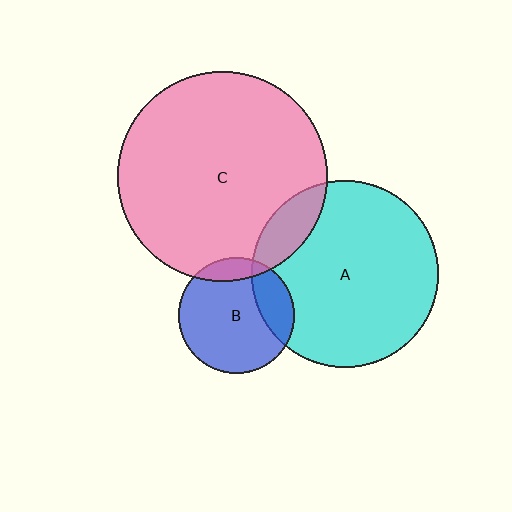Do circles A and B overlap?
Yes.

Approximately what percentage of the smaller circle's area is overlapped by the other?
Approximately 20%.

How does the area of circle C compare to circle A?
Approximately 1.3 times.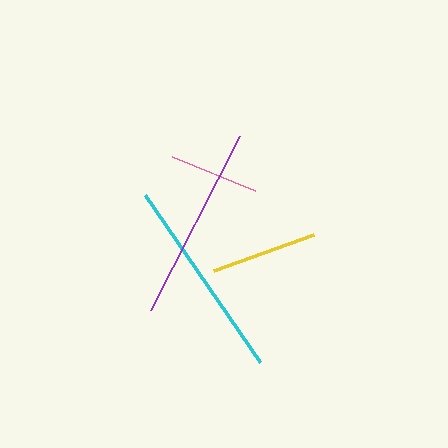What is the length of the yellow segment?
The yellow segment is approximately 106 pixels long.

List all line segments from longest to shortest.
From longest to shortest: cyan, purple, yellow, pink.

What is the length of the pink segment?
The pink segment is approximately 90 pixels long.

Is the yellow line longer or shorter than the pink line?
The yellow line is longer than the pink line.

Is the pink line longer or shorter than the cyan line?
The cyan line is longer than the pink line.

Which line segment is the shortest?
The pink line is the shortest at approximately 90 pixels.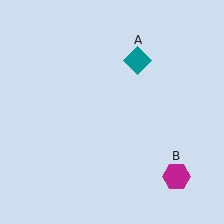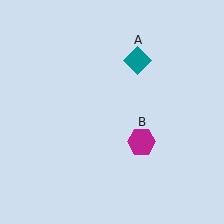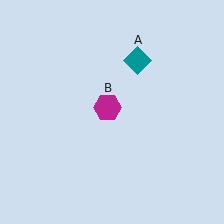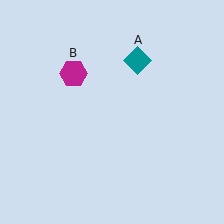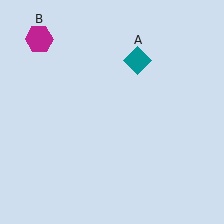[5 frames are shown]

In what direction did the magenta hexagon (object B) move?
The magenta hexagon (object B) moved up and to the left.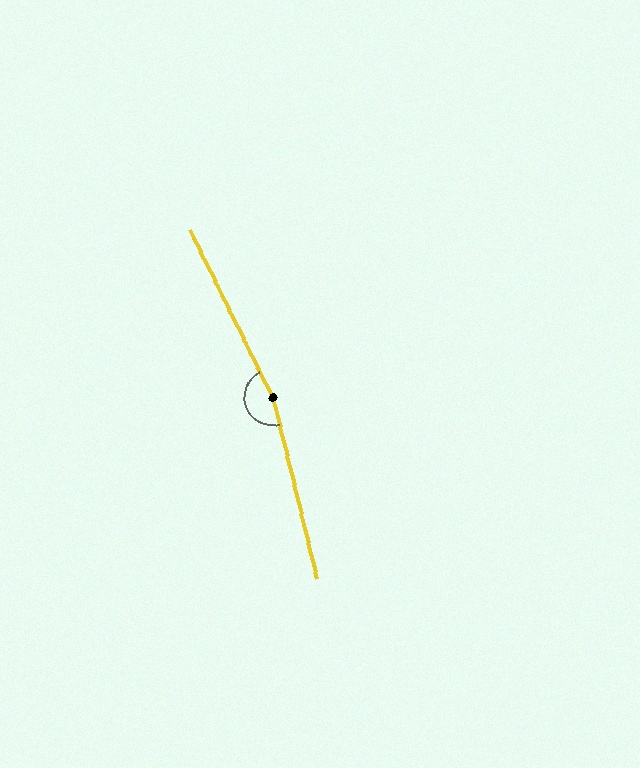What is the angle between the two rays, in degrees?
Approximately 168 degrees.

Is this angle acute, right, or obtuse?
It is obtuse.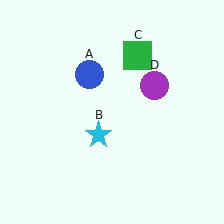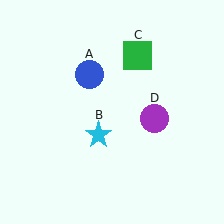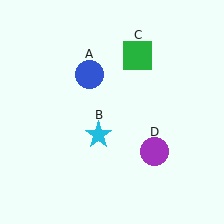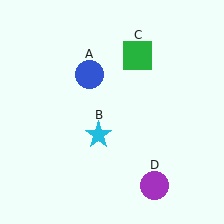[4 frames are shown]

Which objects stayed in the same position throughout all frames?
Blue circle (object A) and cyan star (object B) and green square (object C) remained stationary.